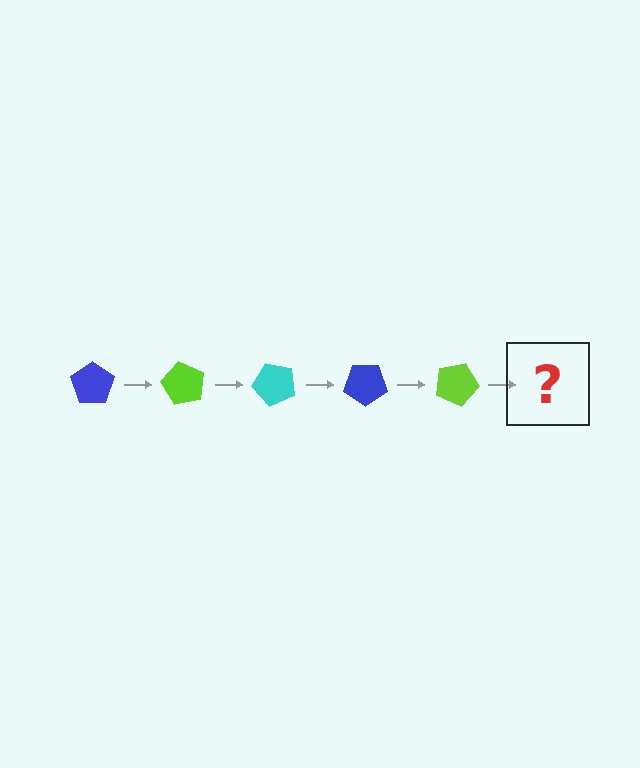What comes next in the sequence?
The next element should be a cyan pentagon, rotated 300 degrees from the start.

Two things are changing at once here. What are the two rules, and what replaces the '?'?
The two rules are that it rotates 60 degrees each step and the color cycles through blue, lime, and cyan. The '?' should be a cyan pentagon, rotated 300 degrees from the start.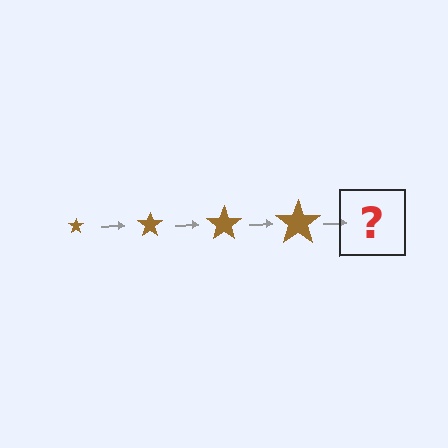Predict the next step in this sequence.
The next step is a brown star, larger than the previous one.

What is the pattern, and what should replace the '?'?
The pattern is that the star gets progressively larger each step. The '?' should be a brown star, larger than the previous one.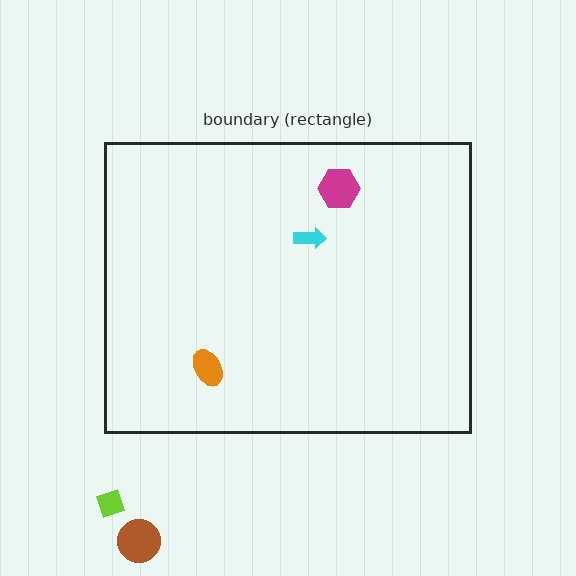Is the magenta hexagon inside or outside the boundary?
Inside.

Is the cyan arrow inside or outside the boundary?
Inside.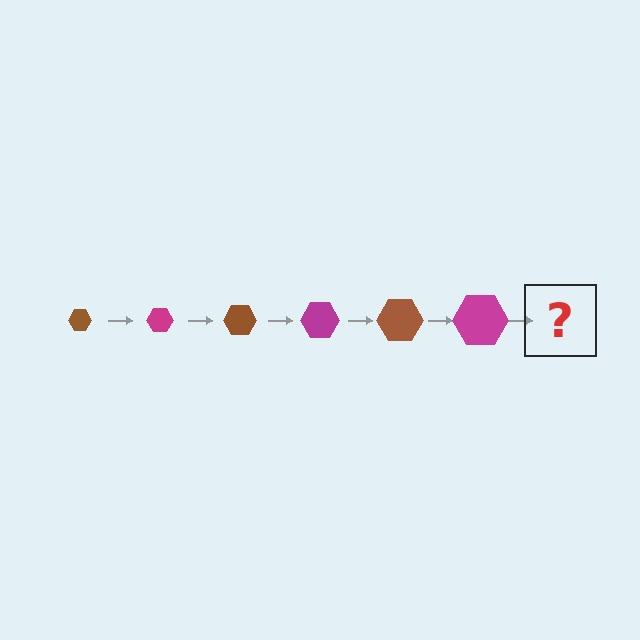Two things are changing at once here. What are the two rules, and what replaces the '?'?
The two rules are that the hexagon grows larger each step and the color cycles through brown and magenta. The '?' should be a brown hexagon, larger than the previous one.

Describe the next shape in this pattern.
It should be a brown hexagon, larger than the previous one.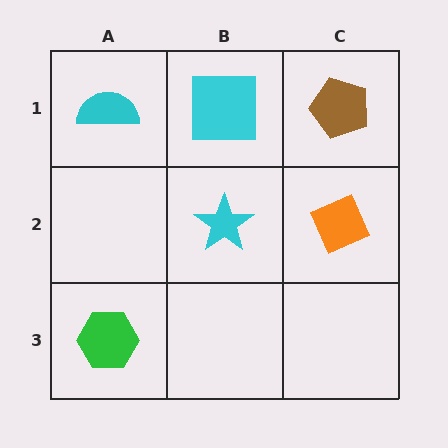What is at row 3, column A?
A green hexagon.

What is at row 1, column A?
A cyan semicircle.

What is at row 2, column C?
An orange diamond.